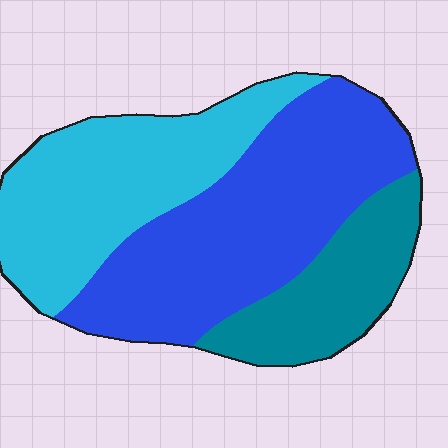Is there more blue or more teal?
Blue.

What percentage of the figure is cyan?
Cyan covers around 35% of the figure.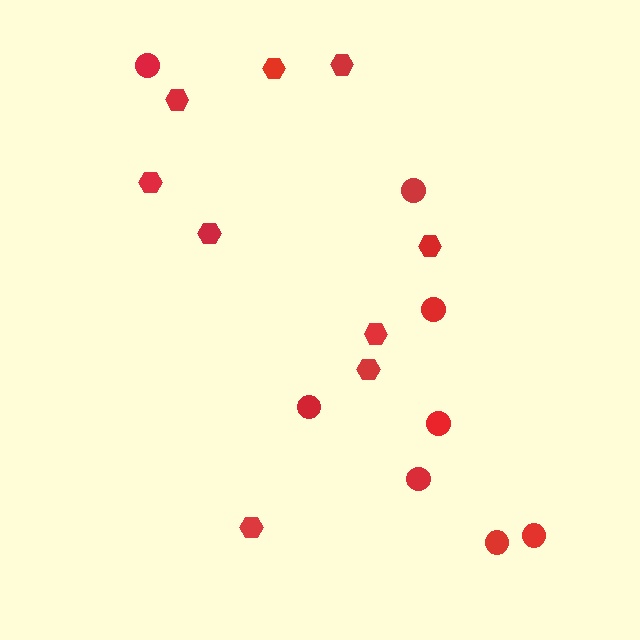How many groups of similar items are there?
There are 2 groups: one group of circles (8) and one group of hexagons (9).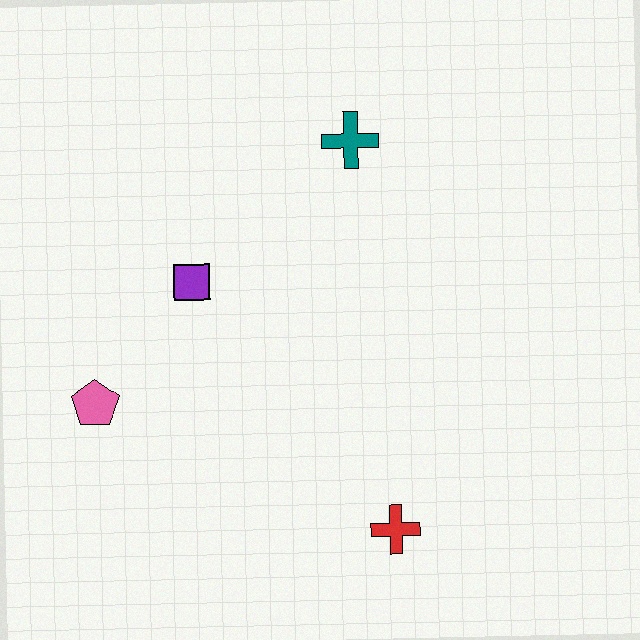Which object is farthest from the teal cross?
The red cross is farthest from the teal cross.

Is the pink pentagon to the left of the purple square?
Yes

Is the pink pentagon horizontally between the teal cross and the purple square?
No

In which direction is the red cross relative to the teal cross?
The red cross is below the teal cross.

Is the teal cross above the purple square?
Yes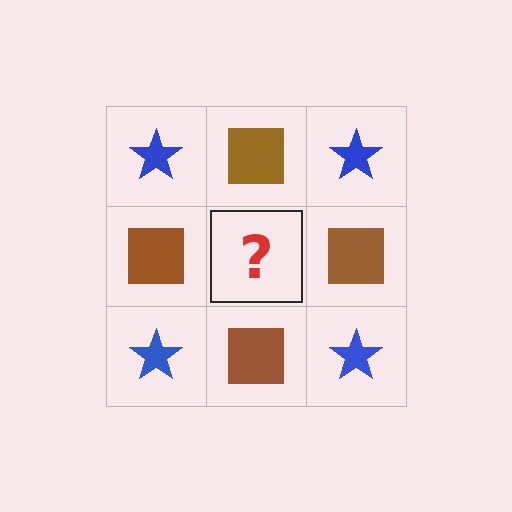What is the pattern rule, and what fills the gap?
The rule is that it alternates blue star and brown square in a checkerboard pattern. The gap should be filled with a blue star.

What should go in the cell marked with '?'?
The missing cell should contain a blue star.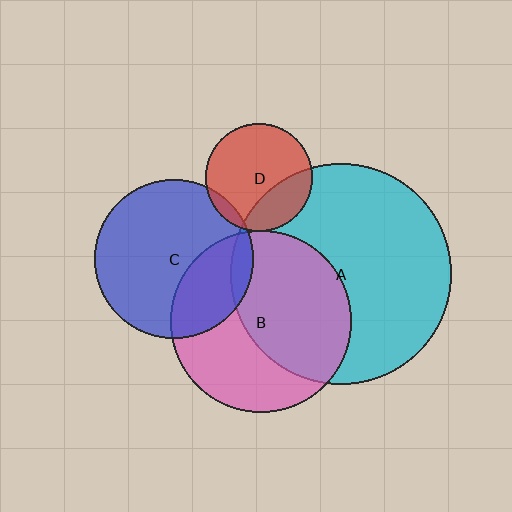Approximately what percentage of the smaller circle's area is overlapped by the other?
Approximately 55%.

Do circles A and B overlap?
Yes.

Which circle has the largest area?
Circle A (cyan).